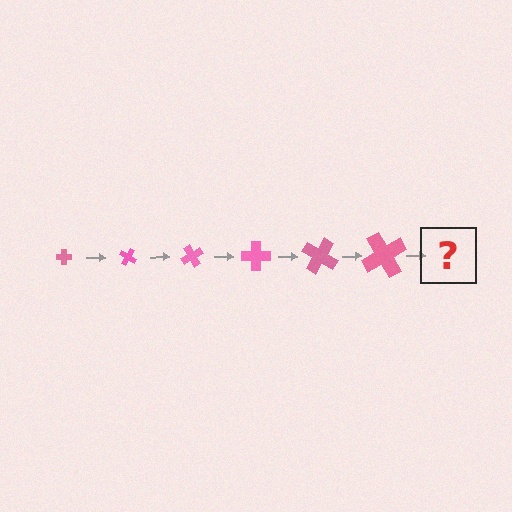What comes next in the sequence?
The next element should be a cross, larger than the previous one and rotated 180 degrees from the start.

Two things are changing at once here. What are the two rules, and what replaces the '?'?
The two rules are that the cross grows larger each step and it rotates 30 degrees each step. The '?' should be a cross, larger than the previous one and rotated 180 degrees from the start.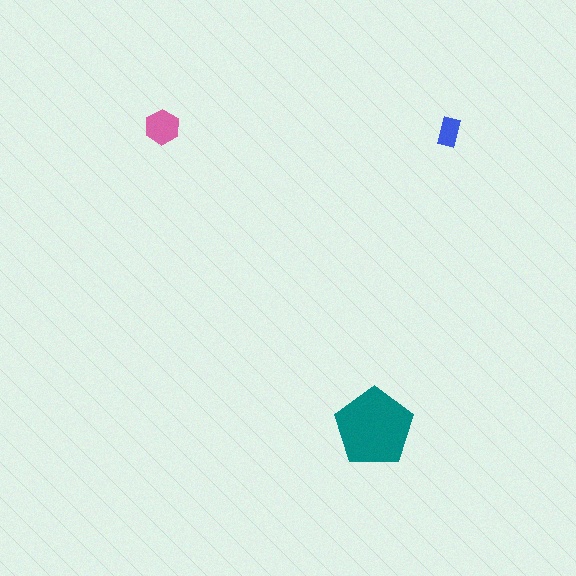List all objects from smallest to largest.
The blue rectangle, the pink hexagon, the teal pentagon.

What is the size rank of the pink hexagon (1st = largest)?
2nd.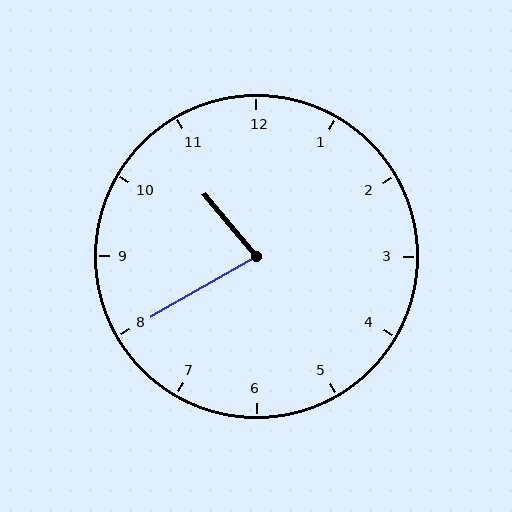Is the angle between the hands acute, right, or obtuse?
It is acute.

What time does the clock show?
10:40.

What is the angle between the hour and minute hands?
Approximately 80 degrees.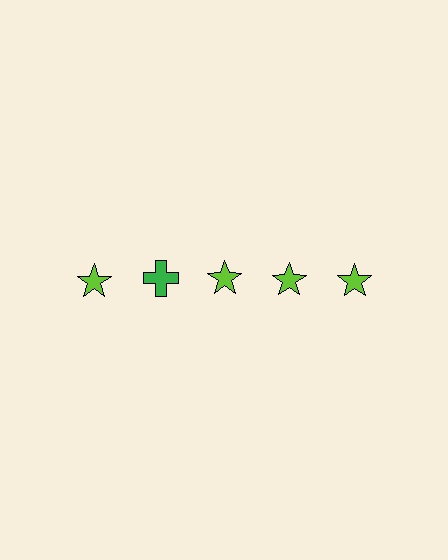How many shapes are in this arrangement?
There are 5 shapes arranged in a grid pattern.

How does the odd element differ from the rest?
It differs in both color (green instead of lime) and shape (cross instead of star).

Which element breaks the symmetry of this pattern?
The green cross in the top row, second from left column breaks the symmetry. All other shapes are lime stars.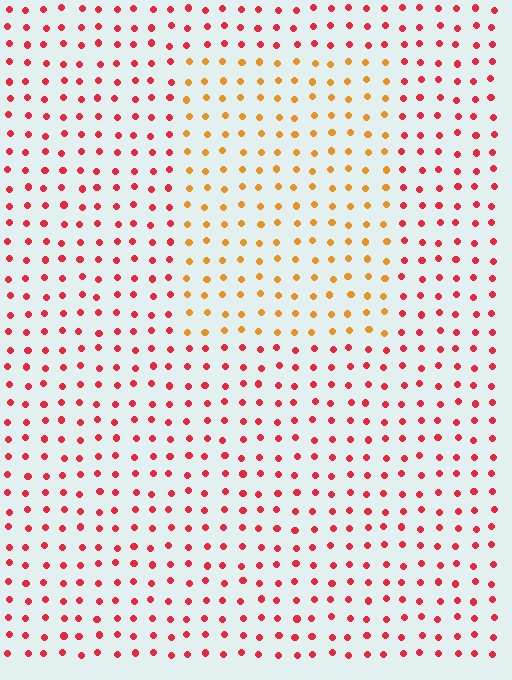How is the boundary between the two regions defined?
The boundary is defined purely by a slight shift in hue (about 42 degrees). Spacing, size, and orientation are identical on both sides.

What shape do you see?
I see a rectangle.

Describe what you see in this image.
The image is filled with small red elements in a uniform arrangement. A rectangle-shaped region is visible where the elements are tinted to a slightly different hue, forming a subtle color boundary.